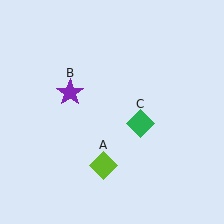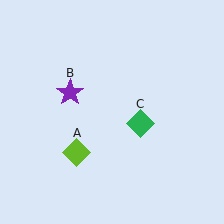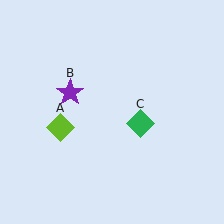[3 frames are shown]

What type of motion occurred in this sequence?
The lime diamond (object A) rotated clockwise around the center of the scene.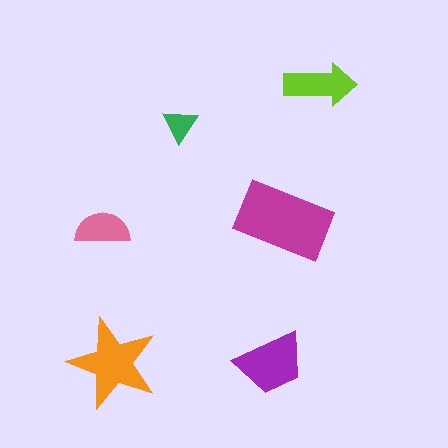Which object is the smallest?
The green triangle.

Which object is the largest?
The magenta rectangle.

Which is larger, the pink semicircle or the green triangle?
The pink semicircle.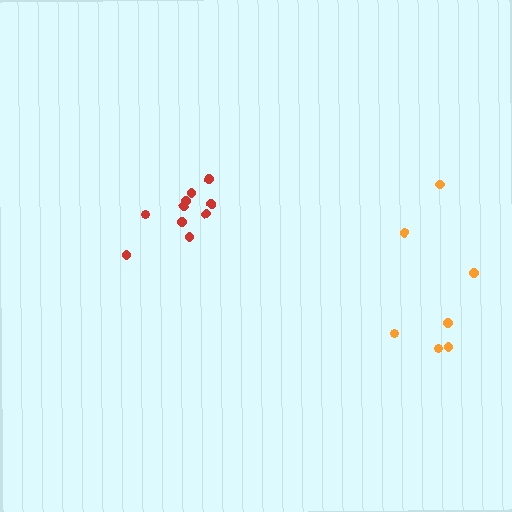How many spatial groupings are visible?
There are 2 spatial groupings.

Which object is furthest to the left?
The red cluster is leftmost.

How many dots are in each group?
Group 1: 7 dots, Group 2: 10 dots (17 total).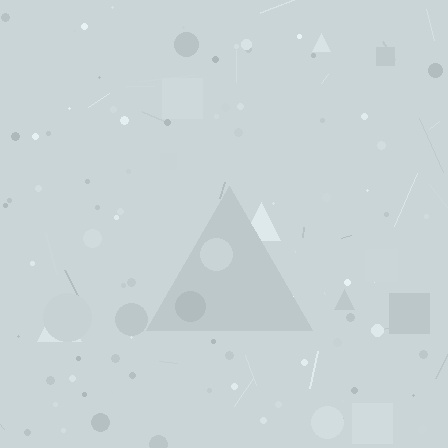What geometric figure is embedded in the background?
A triangle is embedded in the background.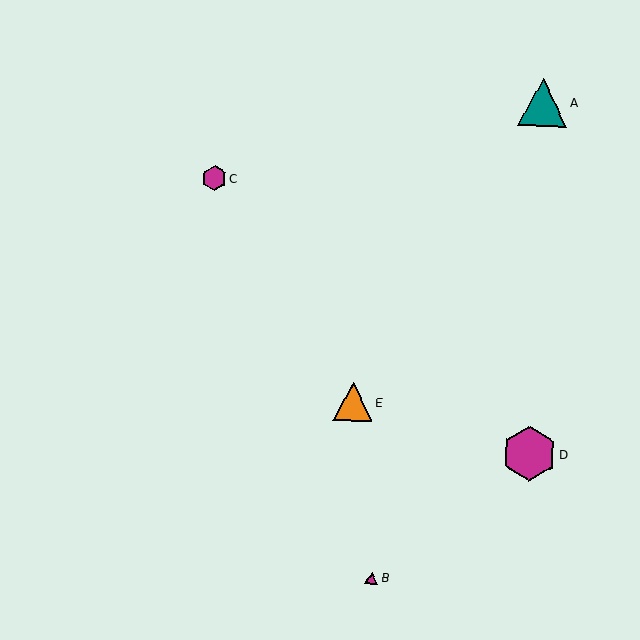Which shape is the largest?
The magenta hexagon (labeled D) is the largest.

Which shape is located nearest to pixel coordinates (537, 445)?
The magenta hexagon (labeled D) at (529, 453) is nearest to that location.